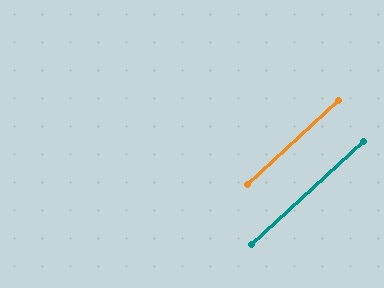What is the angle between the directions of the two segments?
Approximately 0 degrees.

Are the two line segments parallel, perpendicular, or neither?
Parallel — their directions differ by only 0.2°.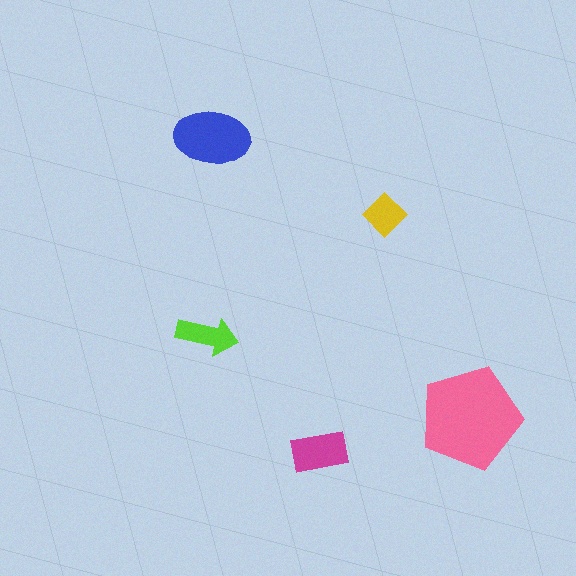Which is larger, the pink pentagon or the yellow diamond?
The pink pentagon.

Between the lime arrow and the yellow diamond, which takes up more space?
The lime arrow.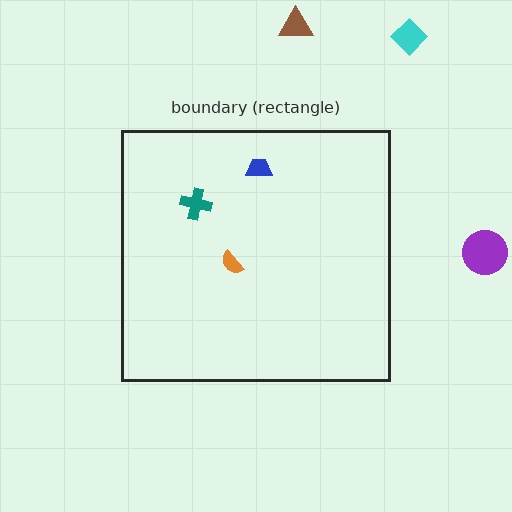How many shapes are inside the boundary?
3 inside, 4 outside.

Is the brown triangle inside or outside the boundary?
Outside.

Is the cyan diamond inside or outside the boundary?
Outside.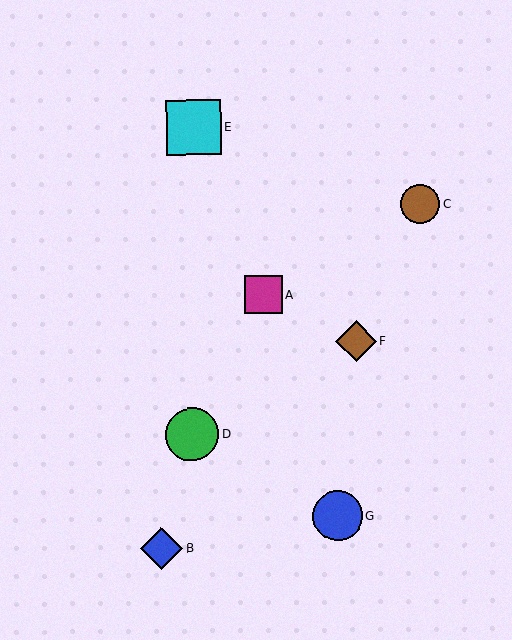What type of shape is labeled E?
Shape E is a cyan square.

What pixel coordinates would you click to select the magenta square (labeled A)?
Click at (263, 295) to select the magenta square A.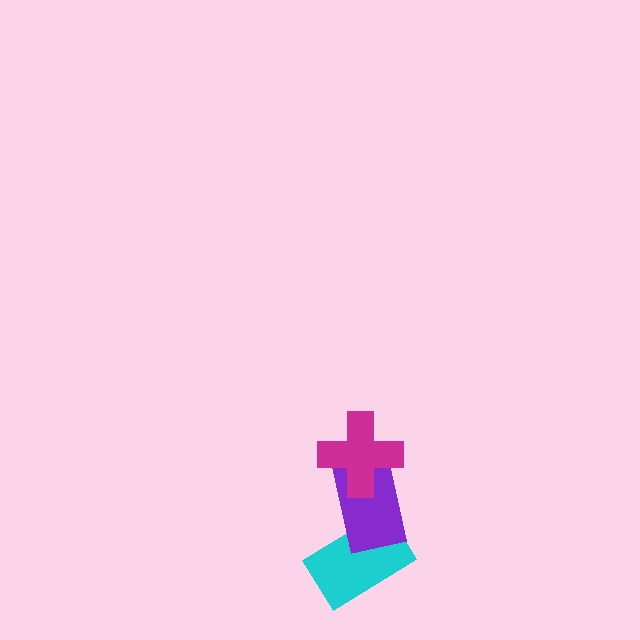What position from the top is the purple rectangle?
The purple rectangle is 2nd from the top.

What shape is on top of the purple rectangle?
The magenta cross is on top of the purple rectangle.